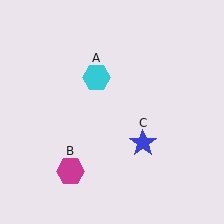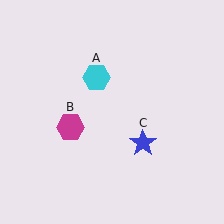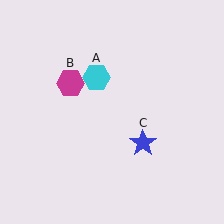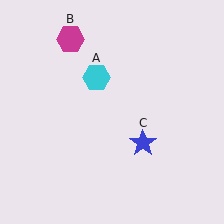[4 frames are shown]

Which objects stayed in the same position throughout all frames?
Cyan hexagon (object A) and blue star (object C) remained stationary.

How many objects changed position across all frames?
1 object changed position: magenta hexagon (object B).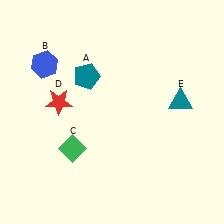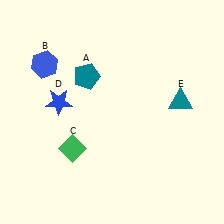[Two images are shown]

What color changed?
The star (D) changed from red in Image 1 to blue in Image 2.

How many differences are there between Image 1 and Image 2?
There is 1 difference between the two images.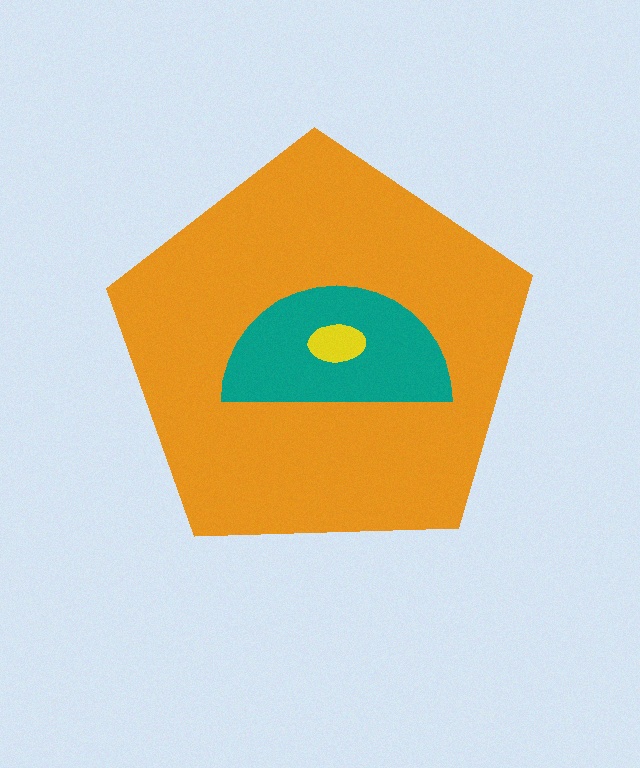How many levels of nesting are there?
3.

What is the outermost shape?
The orange pentagon.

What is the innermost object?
The yellow ellipse.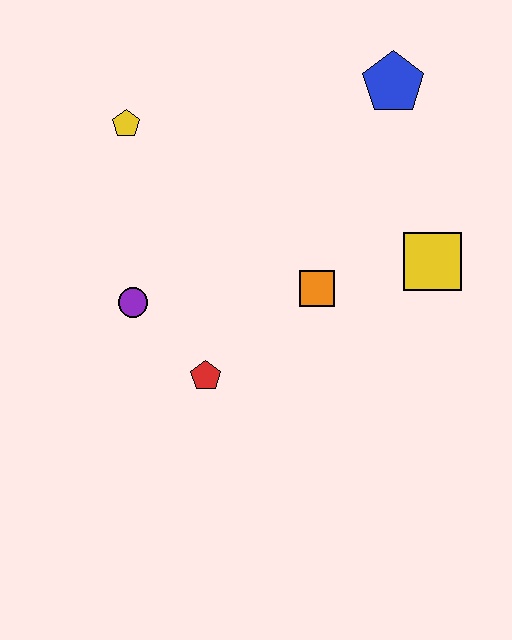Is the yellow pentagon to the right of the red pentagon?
No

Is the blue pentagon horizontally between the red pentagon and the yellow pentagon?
No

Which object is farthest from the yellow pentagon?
The yellow square is farthest from the yellow pentagon.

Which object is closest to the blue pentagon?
The yellow square is closest to the blue pentagon.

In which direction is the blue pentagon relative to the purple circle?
The blue pentagon is to the right of the purple circle.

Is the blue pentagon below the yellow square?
No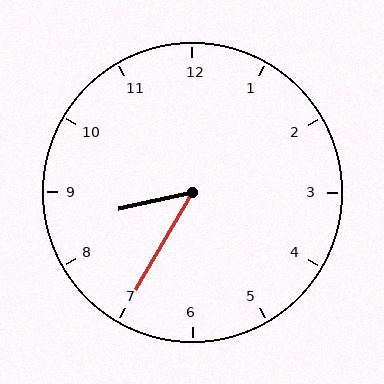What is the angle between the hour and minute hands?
Approximately 48 degrees.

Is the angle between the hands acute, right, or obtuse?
It is acute.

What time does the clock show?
8:35.